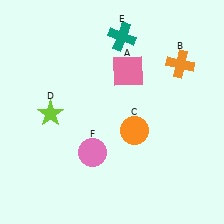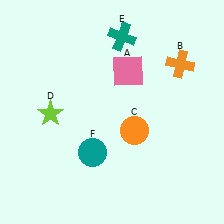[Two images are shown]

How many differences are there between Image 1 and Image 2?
There is 1 difference between the two images.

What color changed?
The circle (F) changed from pink in Image 1 to teal in Image 2.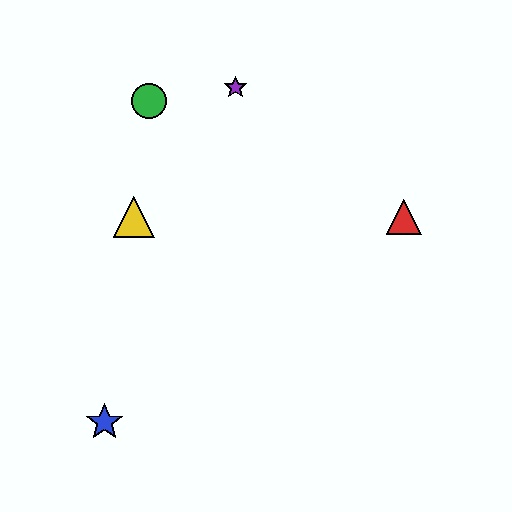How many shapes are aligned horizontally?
2 shapes (the red triangle, the yellow triangle) are aligned horizontally.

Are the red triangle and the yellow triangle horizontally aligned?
Yes, both are at y≈217.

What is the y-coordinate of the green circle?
The green circle is at y≈101.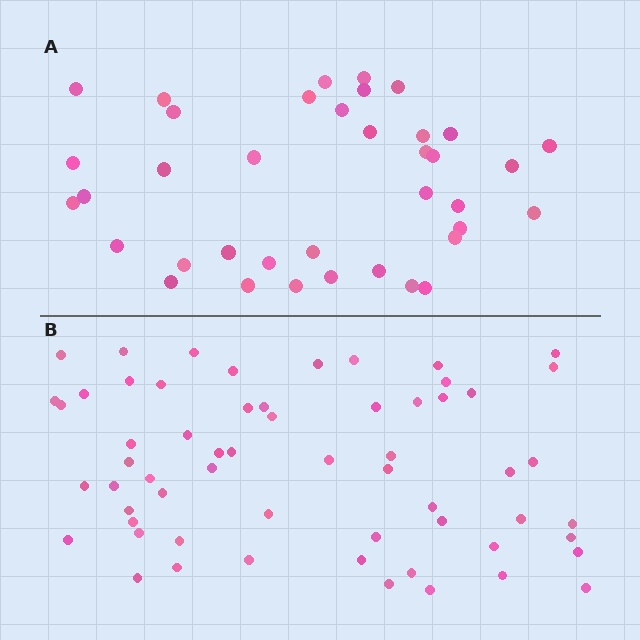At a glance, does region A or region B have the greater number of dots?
Region B (the bottom region) has more dots.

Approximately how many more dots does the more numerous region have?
Region B has approximately 20 more dots than region A.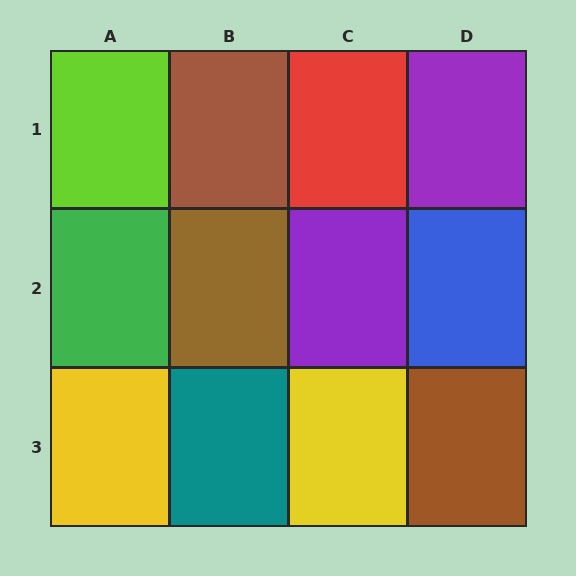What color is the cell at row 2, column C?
Purple.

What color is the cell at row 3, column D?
Brown.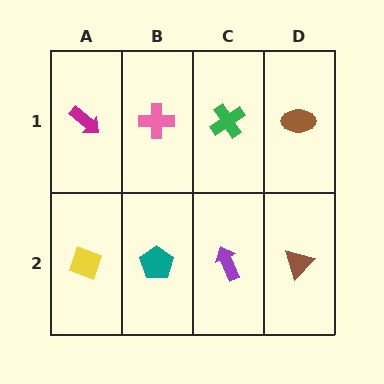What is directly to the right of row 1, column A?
A pink cross.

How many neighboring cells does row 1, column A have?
2.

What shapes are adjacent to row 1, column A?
A yellow diamond (row 2, column A), a pink cross (row 1, column B).